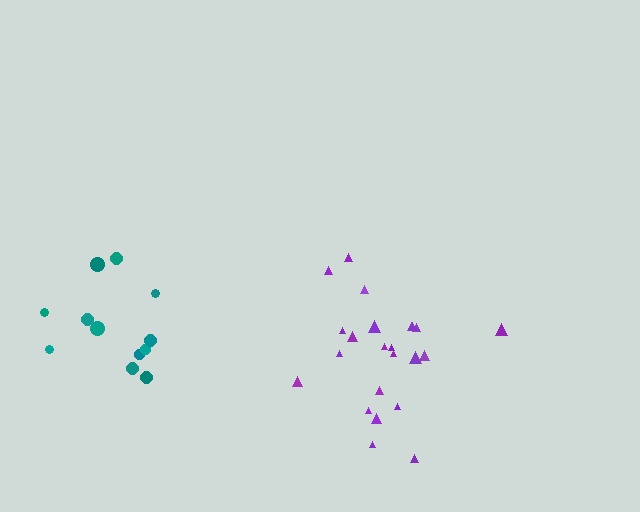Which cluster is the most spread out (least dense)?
Teal.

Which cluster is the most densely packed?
Purple.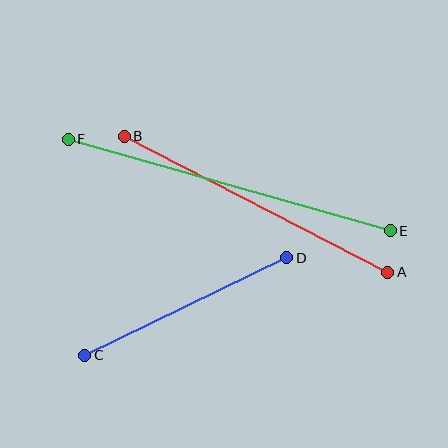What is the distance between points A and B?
The distance is approximately 296 pixels.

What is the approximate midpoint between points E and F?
The midpoint is at approximately (229, 185) pixels.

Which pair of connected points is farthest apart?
Points E and F are farthest apart.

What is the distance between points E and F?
The distance is approximately 335 pixels.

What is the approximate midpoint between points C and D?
The midpoint is at approximately (186, 306) pixels.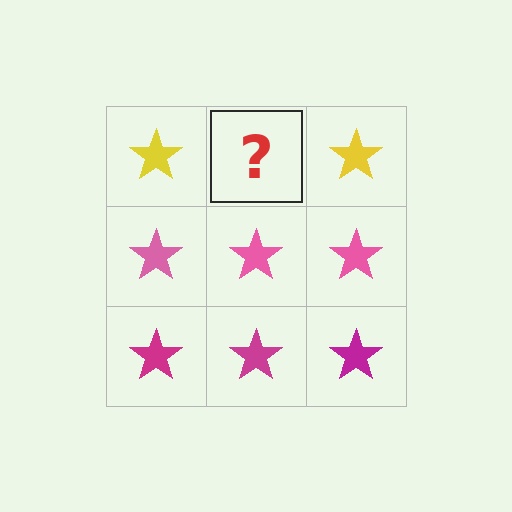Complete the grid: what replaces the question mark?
The question mark should be replaced with a yellow star.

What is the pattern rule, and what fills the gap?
The rule is that each row has a consistent color. The gap should be filled with a yellow star.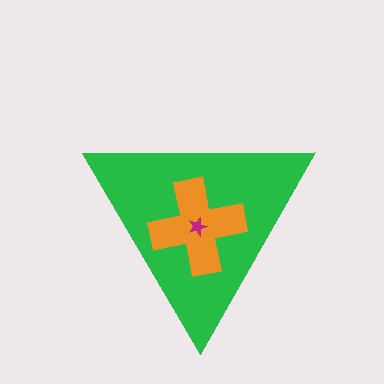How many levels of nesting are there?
3.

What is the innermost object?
The magenta star.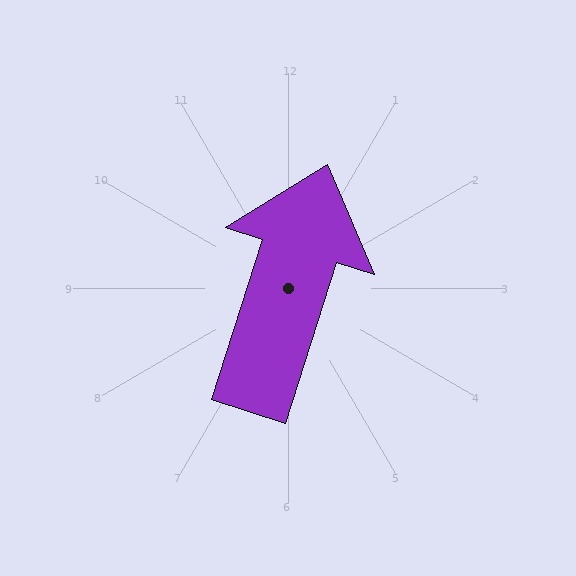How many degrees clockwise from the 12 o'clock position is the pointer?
Approximately 18 degrees.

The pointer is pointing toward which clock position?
Roughly 1 o'clock.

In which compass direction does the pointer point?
North.